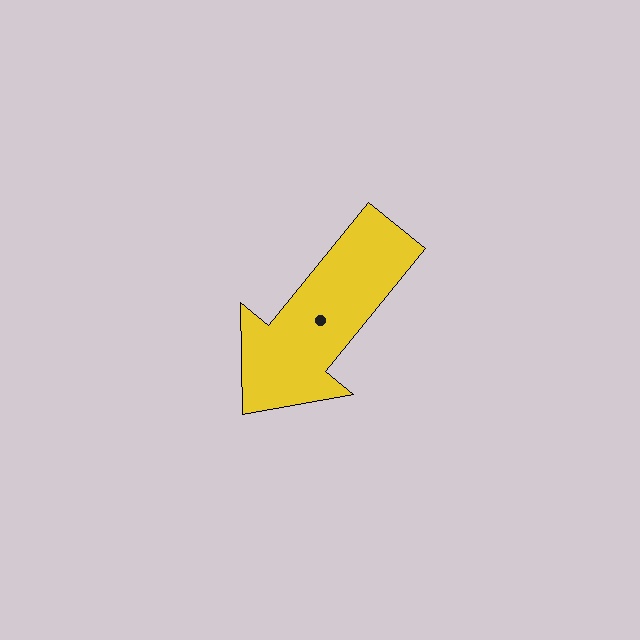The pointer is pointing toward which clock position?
Roughly 7 o'clock.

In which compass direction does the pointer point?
Southwest.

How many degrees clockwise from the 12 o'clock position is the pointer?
Approximately 219 degrees.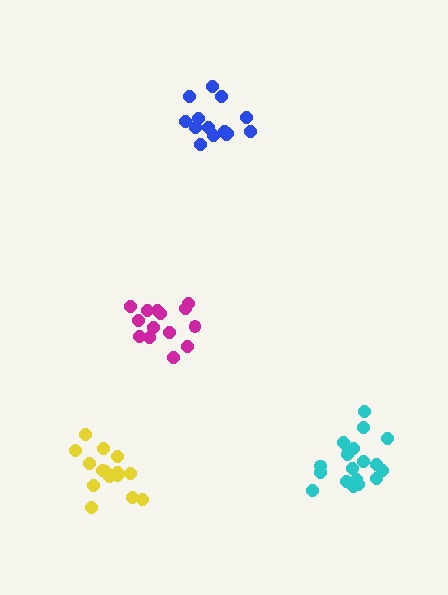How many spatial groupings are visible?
There are 4 spatial groupings.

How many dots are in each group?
Group 1: 14 dots, Group 2: 19 dots, Group 3: 15 dots, Group 4: 14 dots (62 total).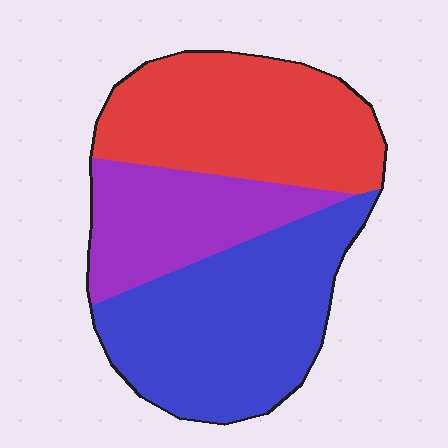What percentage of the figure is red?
Red takes up between a third and a half of the figure.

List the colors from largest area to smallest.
From largest to smallest: blue, red, purple.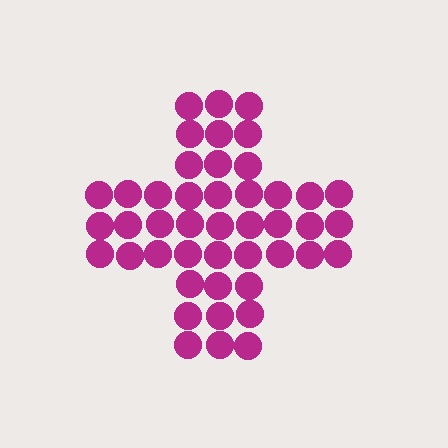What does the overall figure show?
The overall figure shows a cross.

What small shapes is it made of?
It is made of small circles.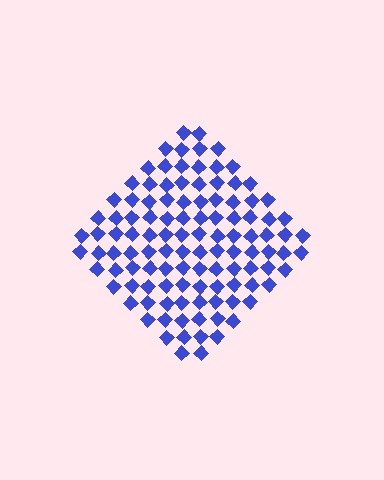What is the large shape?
The large shape is a diamond.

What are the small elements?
The small elements are diamonds.